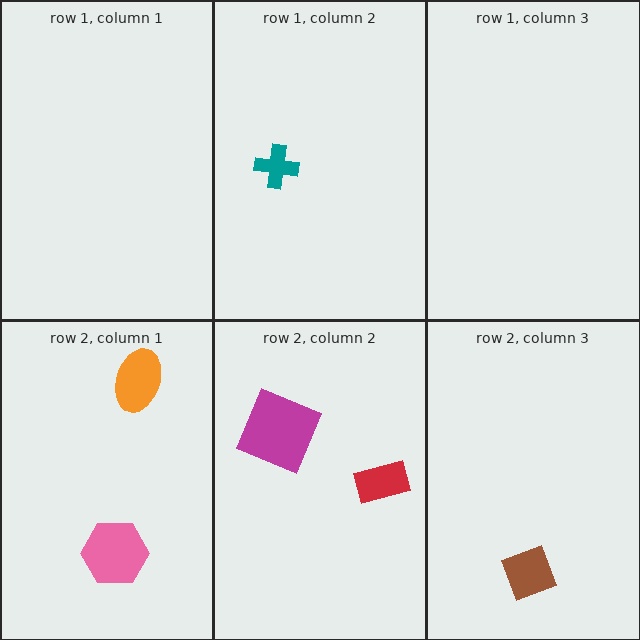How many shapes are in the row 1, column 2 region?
1.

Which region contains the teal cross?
The row 1, column 2 region.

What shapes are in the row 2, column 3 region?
The brown diamond.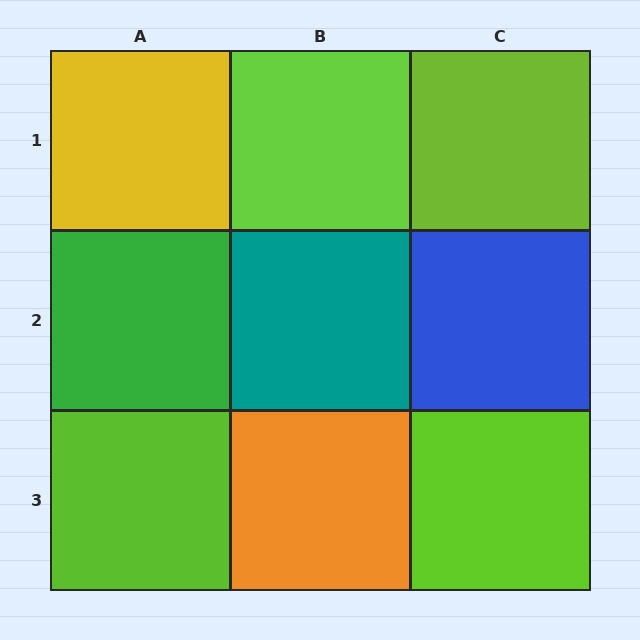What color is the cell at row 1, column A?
Yellow.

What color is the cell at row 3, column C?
Lime.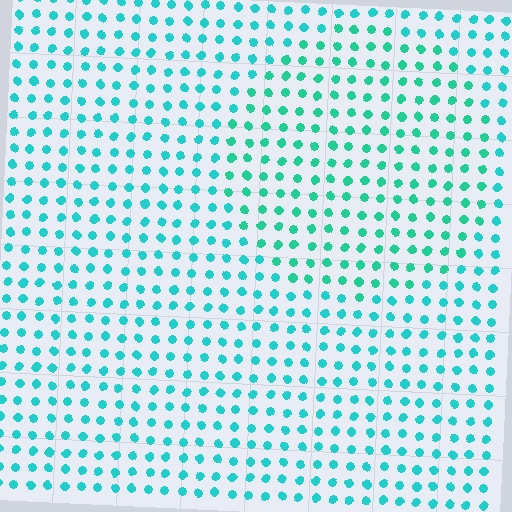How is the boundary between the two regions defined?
The boundary is defined purely by a slight shift in hue (about 19 degrees). Spacing, size, and orientation are identical on both sides.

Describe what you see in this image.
The image is filled with small cyan elements in a uniform arrangement. A circle-shaped region is visible where the elements are tinted to a slightly different hue, forming a subtle color boundary.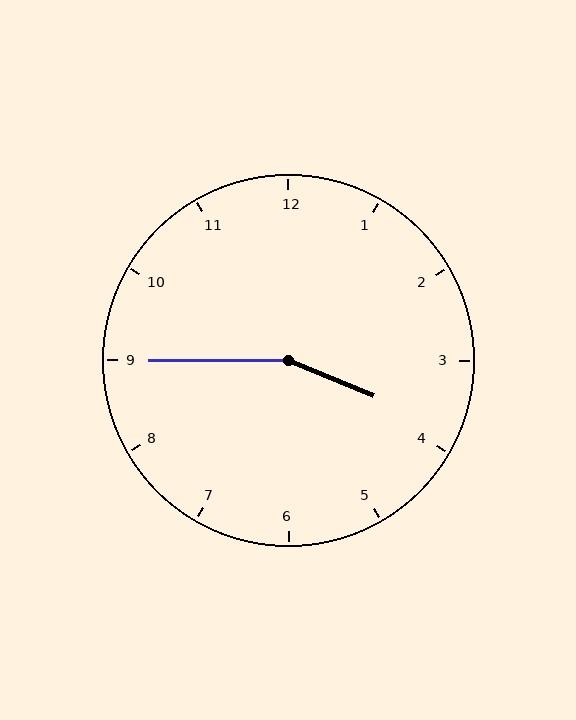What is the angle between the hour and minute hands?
Approximately 158 degrees.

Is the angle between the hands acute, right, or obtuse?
It is obtuse.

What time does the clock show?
3:45.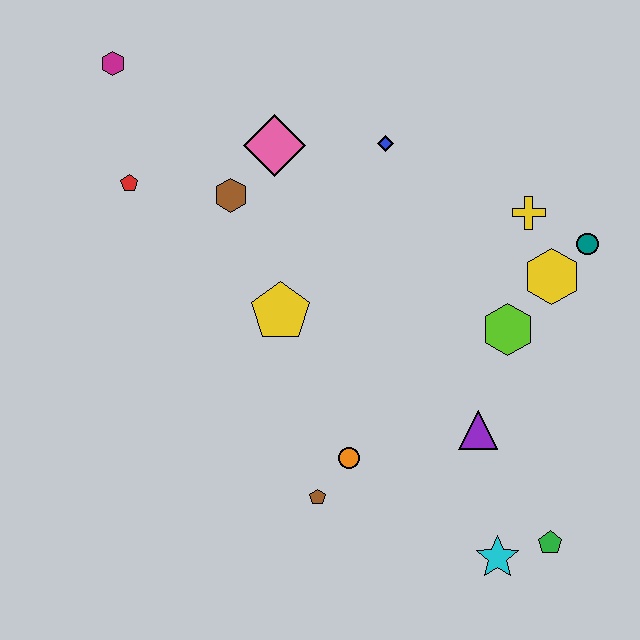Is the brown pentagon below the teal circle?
Yes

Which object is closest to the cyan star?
The green pentagon is closest to the cyan star.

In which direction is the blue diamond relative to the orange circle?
The blue diamond is above the orange circle.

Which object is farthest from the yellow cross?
The magenta hexagon is farthest from the yellow cross.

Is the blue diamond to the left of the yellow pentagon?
No